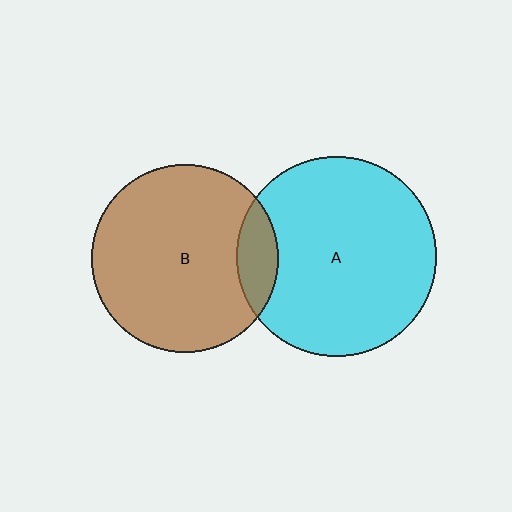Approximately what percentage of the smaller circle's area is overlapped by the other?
Approximately 15%.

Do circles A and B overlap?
Yes.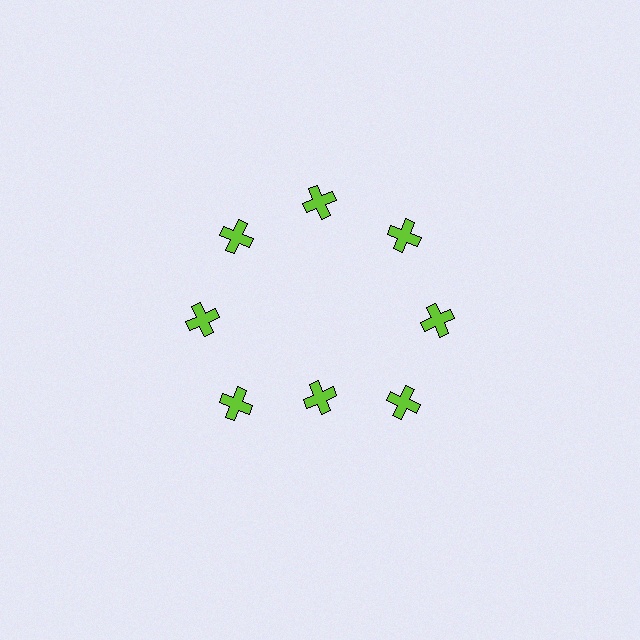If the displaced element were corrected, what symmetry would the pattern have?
It would have 8-fold rotational symmetry — the pattern would map onto itself every 45 degrees.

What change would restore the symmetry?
The symmetry would be restored by moving it outward, back onto the ring so that all 8 crosses sit at equal angles and equal distance from the center.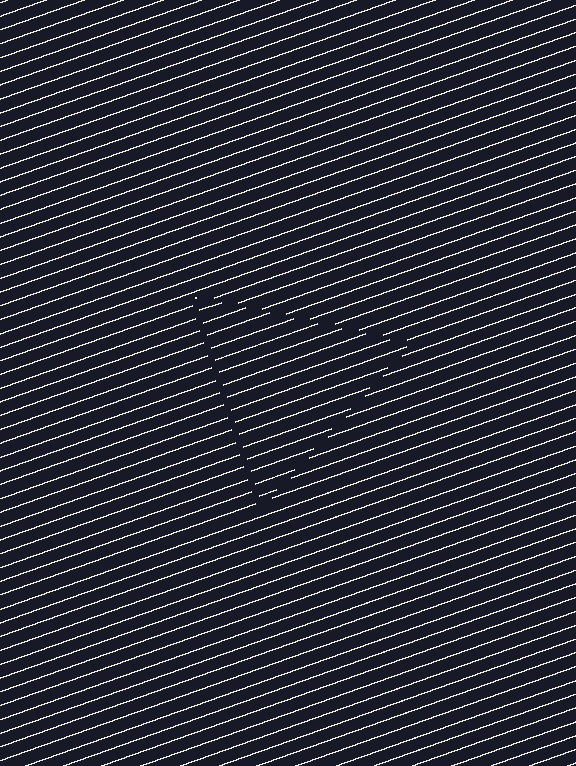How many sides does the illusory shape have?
3 sides — the line-ends trace a triangle.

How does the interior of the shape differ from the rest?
The interior of the shape contains the same grating, shifted by half a period — the contour is defined by the phase discontinuity where line-ends from the inner and outer gratings abut.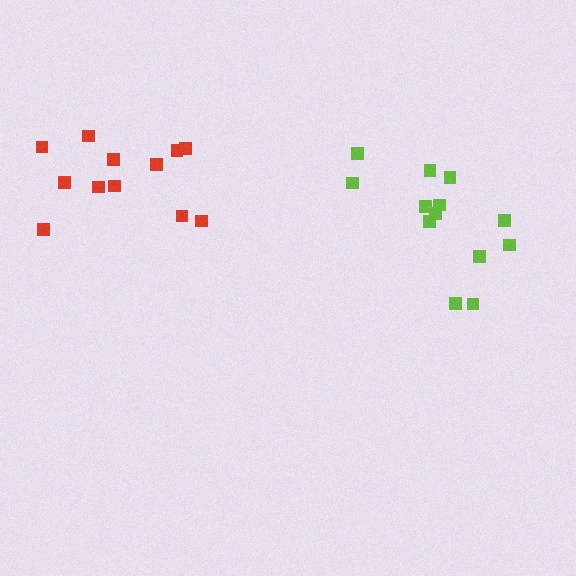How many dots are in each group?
Group 1: 13 dots, Group 2: 12 dots (25 total).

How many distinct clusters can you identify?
There are 2 distinct clusters.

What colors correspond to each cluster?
The clusters are colored: lime, red.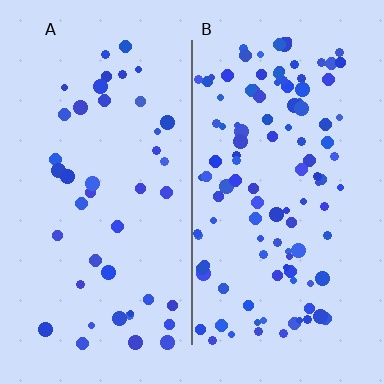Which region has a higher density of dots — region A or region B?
B (the right).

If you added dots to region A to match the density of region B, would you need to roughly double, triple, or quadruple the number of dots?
Approximately triple.